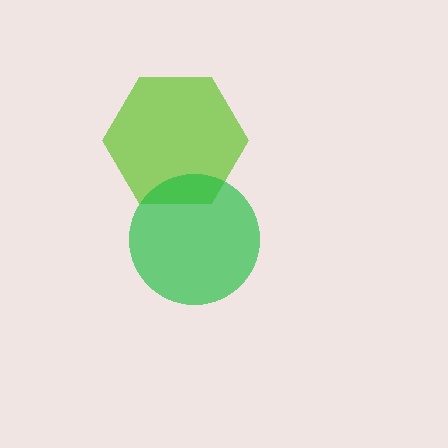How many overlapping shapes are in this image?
There are 2 overlapping shapes in the image.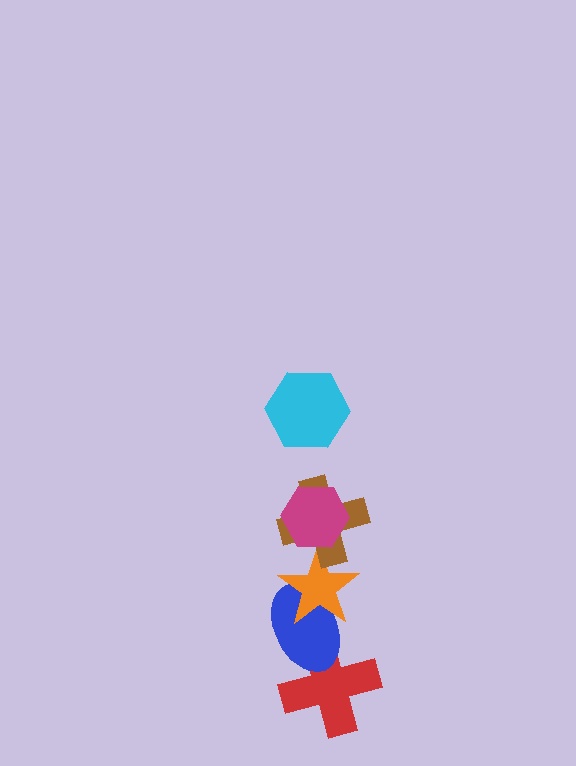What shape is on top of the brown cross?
The magenta hexagon is on top of the brown cross.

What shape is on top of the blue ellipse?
The orange star is on top of the blue ellipse.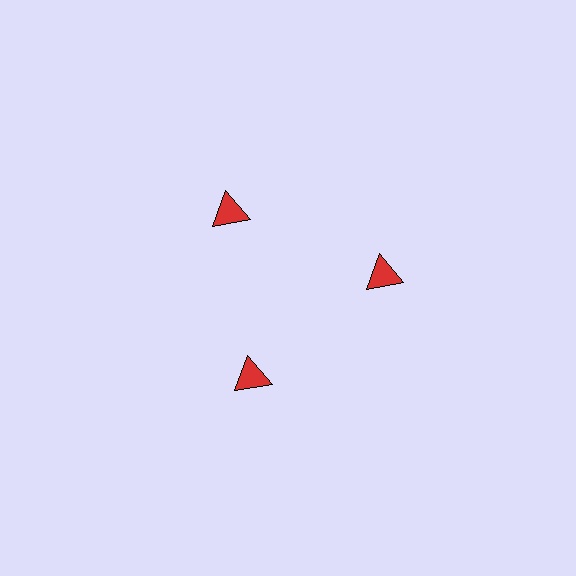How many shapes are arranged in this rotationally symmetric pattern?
There are 3 shapes, arranged in 3 groups of 1.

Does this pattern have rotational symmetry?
Yes, this pattern has 3-fold rotational symmetry. It looks the same after rotating 120 degrees around the center.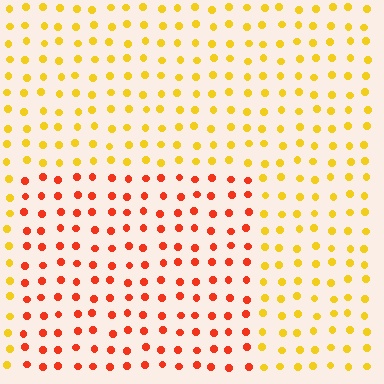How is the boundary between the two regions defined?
The boundary is defined purely by a slight shift in hue (about 43 degrees). Spacing, size, and orientation are identical on both sides.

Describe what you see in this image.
The image is filled with small yellow elements in a uniform arrangement. A rectangle-shaped region is visible where the elements are tinted to a slightly different hue, forming a subtle color boundary.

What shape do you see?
I see a rectangle.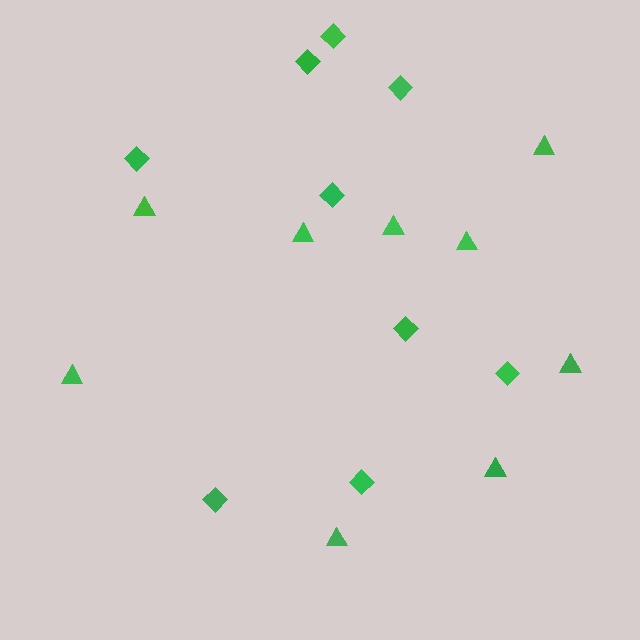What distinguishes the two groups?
There are 2 groups: one group of diamonds (9) and one group of triangles (9).